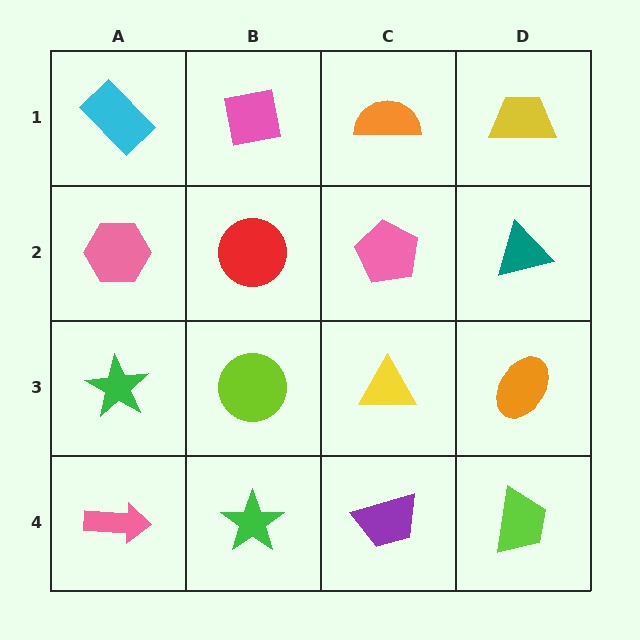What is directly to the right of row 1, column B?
An orange semicircle.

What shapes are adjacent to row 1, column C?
A pink pentagon (row 2, column C), a pink square (row 1, column B), a yellow trapezoid (row 1, column D).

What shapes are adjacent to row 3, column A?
A pink hexagon (row 2, column A), a pink arrow (row 4, column A), a lime circle (row 3, column B).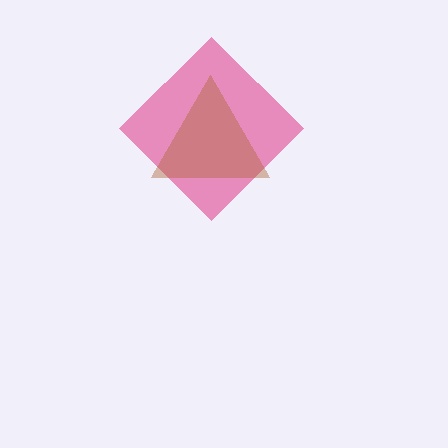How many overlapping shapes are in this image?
There are 2 overlapping shapes in the image.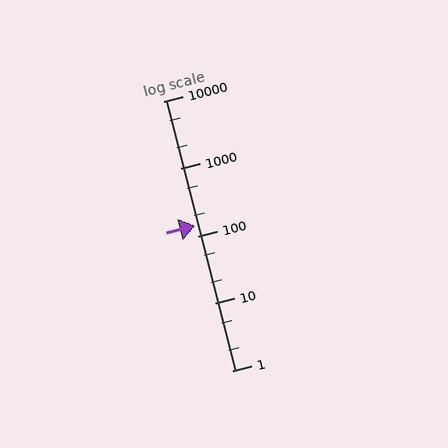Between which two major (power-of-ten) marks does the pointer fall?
The pointer is between 100 and 1000.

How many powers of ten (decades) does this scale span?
The scale spans 4 decades, from 1 to 10000.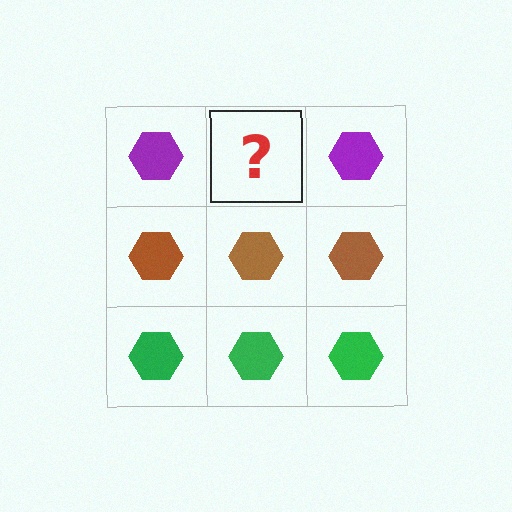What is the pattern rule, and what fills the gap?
The rule is that each row has a consistent color. The gap should be filled with a purple hexagon.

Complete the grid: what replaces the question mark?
The question mark should be replaced with a purple hexagon.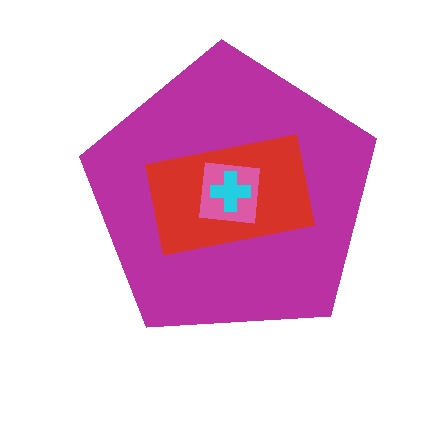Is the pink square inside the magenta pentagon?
Yes.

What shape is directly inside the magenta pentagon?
The red rectangle.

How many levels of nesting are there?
4.